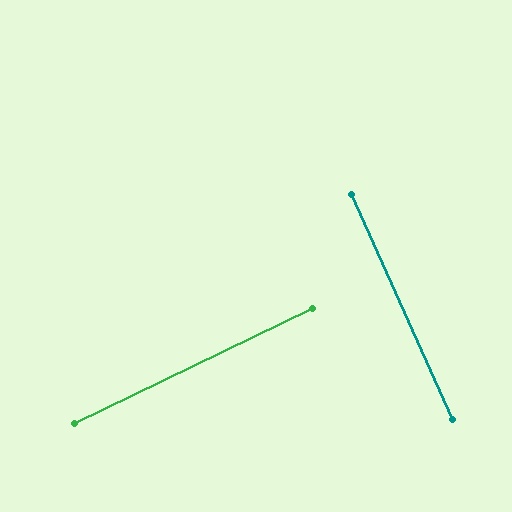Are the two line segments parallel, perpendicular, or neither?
Perpendicular — they meet at approximately 89°.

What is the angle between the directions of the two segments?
Approximately 89 degrees.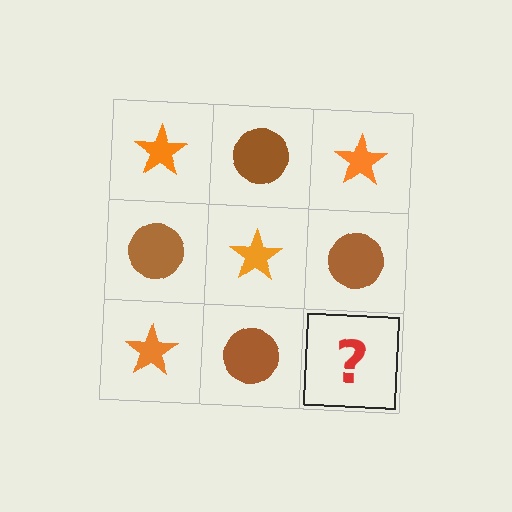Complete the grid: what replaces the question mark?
The question mark should be replaced with an orange star.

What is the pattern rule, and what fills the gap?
The rule is that it alternates orange star and brown circle in a checkerboard pattern. The gap should be filled with an orange star.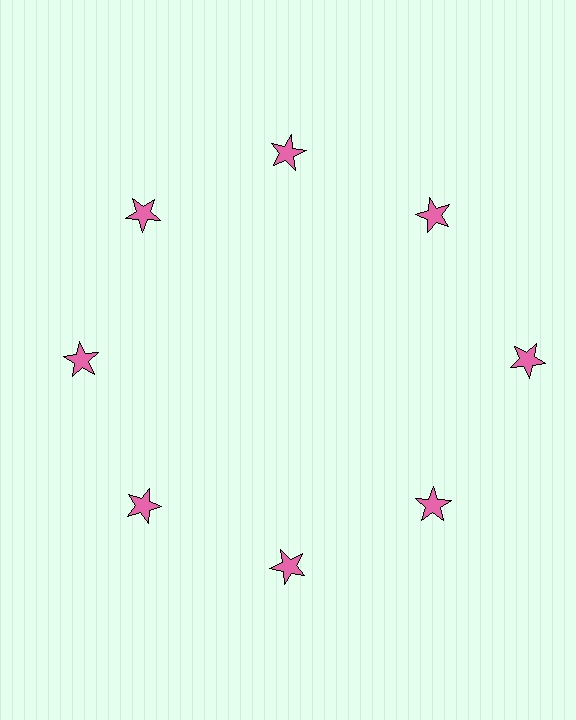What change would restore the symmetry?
The symmetry would be restored by moving it inward, back onto the ring so that all 8 stars sit at equal angles and equal distance from the center.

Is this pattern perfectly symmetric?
No. The 8 pink stars are arranged in a ring, but one element near the 3 o'clock position is pushed outward from the center, breaking the 8-fold rotational symmetry.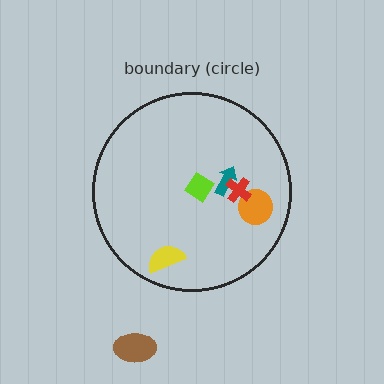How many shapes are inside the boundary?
5 inside, 1 outside.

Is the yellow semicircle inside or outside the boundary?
Inside.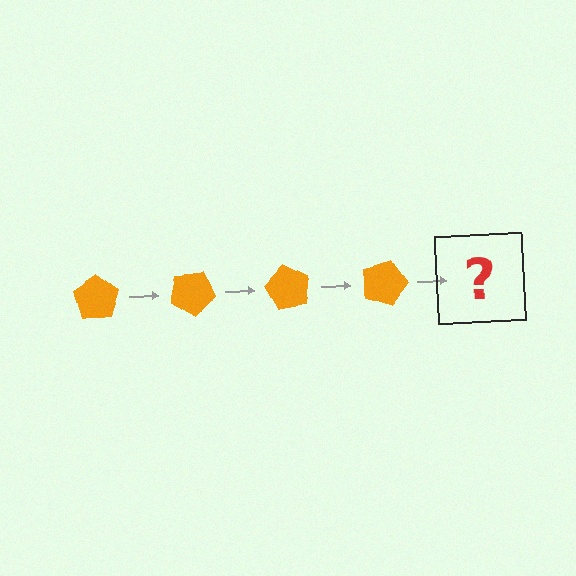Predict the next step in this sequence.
The next step is an orange pentagon rotated 120 degrees.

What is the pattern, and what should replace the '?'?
The pattern is that the pentagon rotates 30 degrees each step. The '?' should be an orange pentagon rotated 120 degrees.